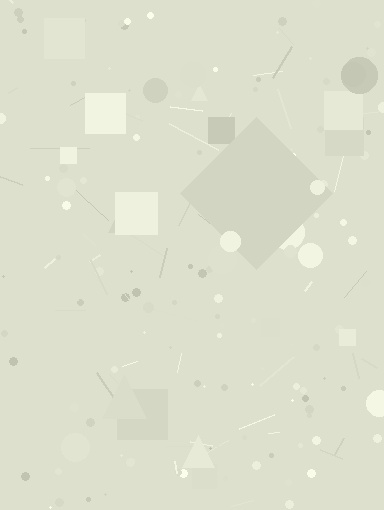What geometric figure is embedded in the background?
A diamond is embedded in the background.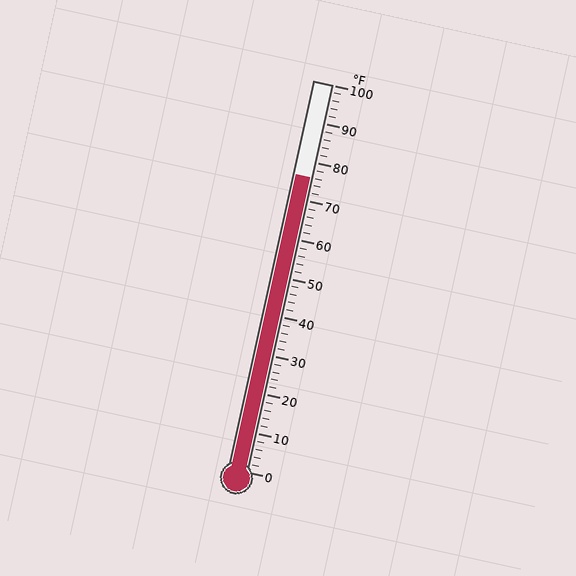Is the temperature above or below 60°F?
The temperature is above 60°F.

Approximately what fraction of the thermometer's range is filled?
The thermometer is filled to approximately 75% of its range.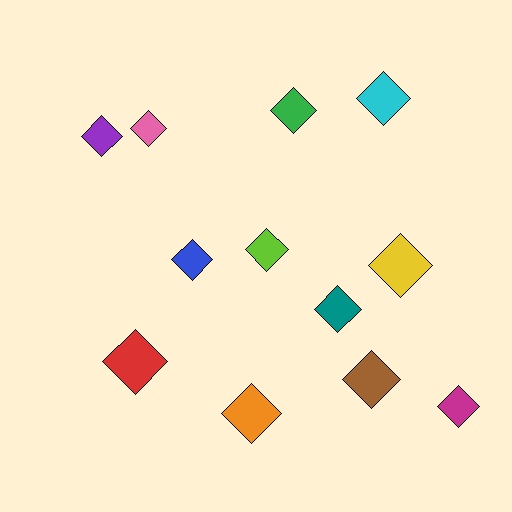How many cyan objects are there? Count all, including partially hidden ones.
There is 1 cyan object.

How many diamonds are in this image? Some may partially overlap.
There are 12 diamonds.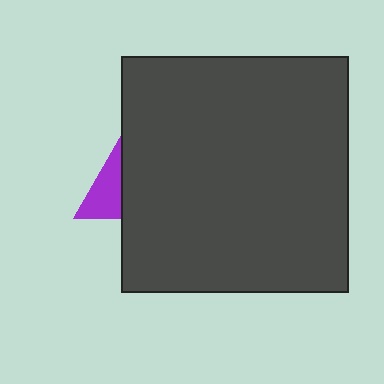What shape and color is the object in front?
The object in front is a dark gray rectangle.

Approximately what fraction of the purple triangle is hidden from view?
Roughly 69% of the purple triangle is hidden behind the dark gray rectangle.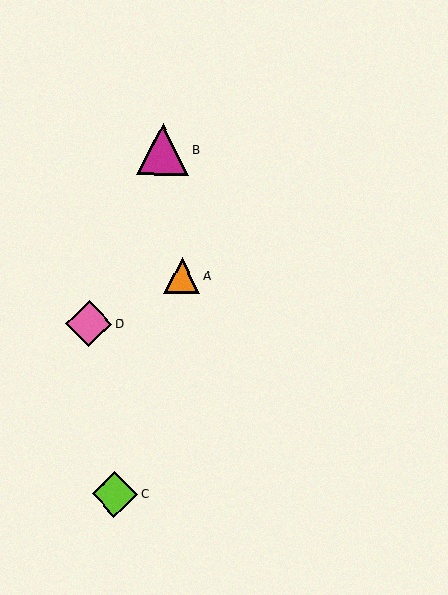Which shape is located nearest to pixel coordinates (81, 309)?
The pink diamond (labeled D) at (89, 323) is nearest to that location.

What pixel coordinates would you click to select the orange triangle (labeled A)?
Click at (182, 275) to select the orange triangle A.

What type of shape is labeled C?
Shape C is a lime diamond.